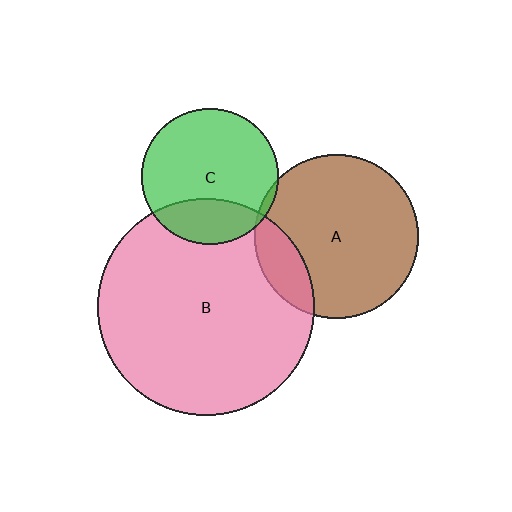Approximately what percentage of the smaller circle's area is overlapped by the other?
Approximately 15%.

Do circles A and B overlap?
Yes.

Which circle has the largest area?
Circle B (pink).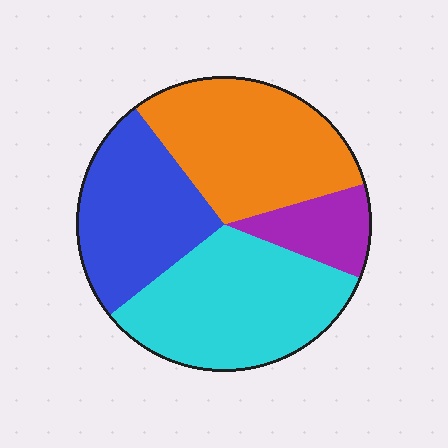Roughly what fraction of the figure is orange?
Orange takes up about one third (1/3) of the figure.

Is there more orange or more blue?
Orange.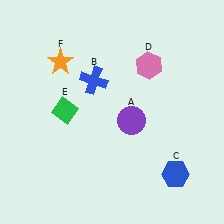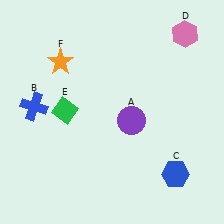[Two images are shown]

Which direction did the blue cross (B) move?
The blue cross (B) moved left.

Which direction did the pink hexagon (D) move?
The pink hexagon (D) moved right.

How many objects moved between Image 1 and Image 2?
2 objects moved between the two images.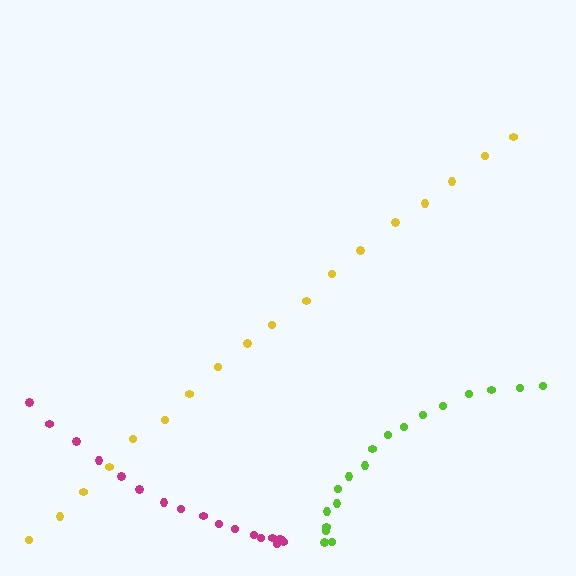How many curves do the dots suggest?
There are 3 distinct paths.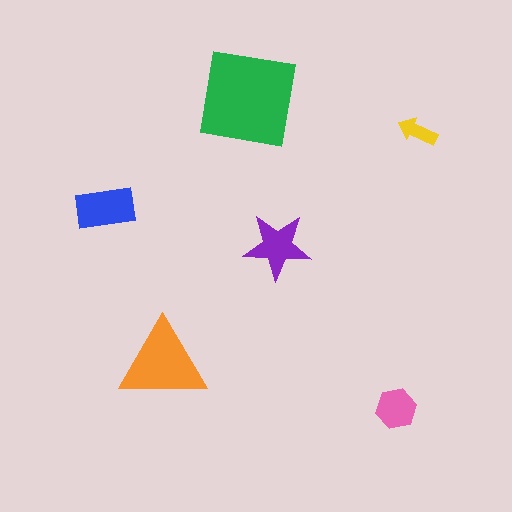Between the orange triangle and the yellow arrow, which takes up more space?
The orange triangle.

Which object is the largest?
The green square.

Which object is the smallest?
The yellow arrow.